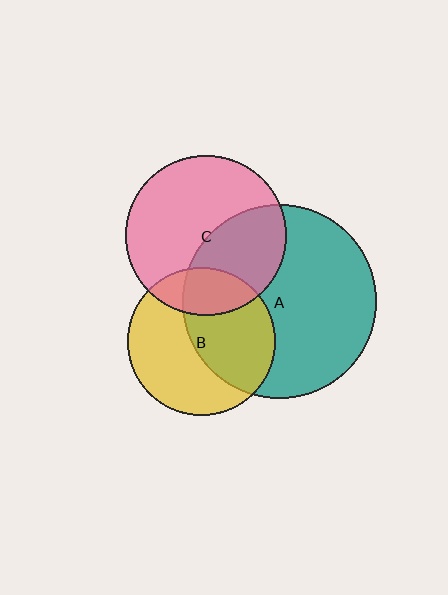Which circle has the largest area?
Circle A (teal).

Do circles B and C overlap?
Yes.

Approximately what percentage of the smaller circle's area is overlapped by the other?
Approximately 20%.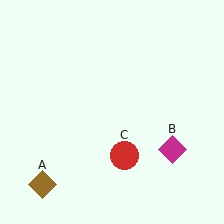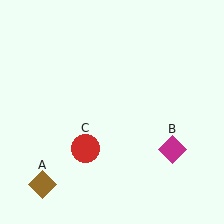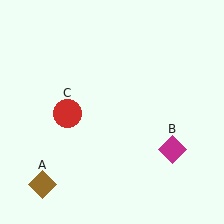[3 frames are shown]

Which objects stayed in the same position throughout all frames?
Brown diamond (object A) and magenta diamond (object B) remained stationary.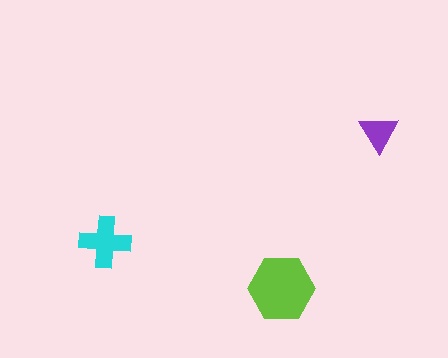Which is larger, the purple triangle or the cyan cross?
The cyan cross.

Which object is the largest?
The lime hexagon.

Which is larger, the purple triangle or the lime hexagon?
The lime hexagon.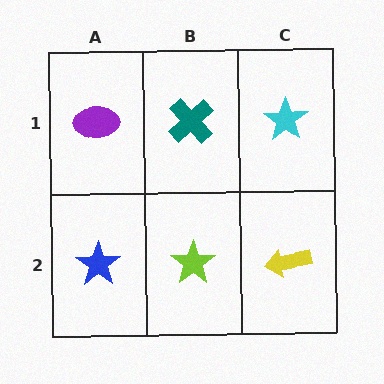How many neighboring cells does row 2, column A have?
2.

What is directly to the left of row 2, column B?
A blue star.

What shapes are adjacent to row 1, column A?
A blue star (row 2, column A), a teal cross (row 1, column B).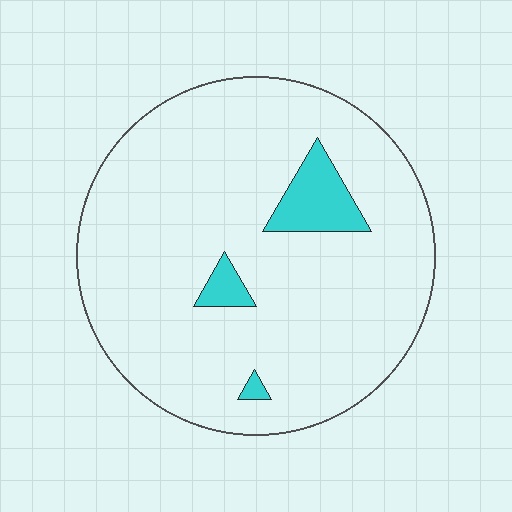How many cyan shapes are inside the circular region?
3.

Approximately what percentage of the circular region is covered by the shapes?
Approximately 10%.